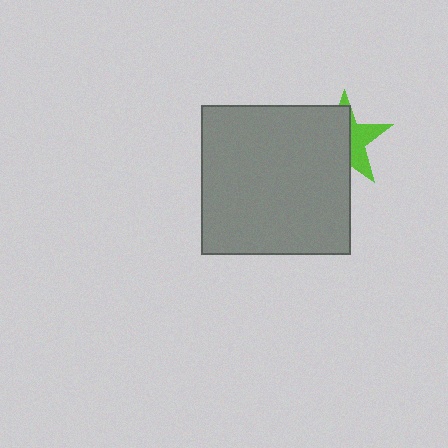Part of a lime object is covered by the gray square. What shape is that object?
It is a star.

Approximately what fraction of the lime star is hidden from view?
Roughly 60% of the lime star is hidden behind the gray square.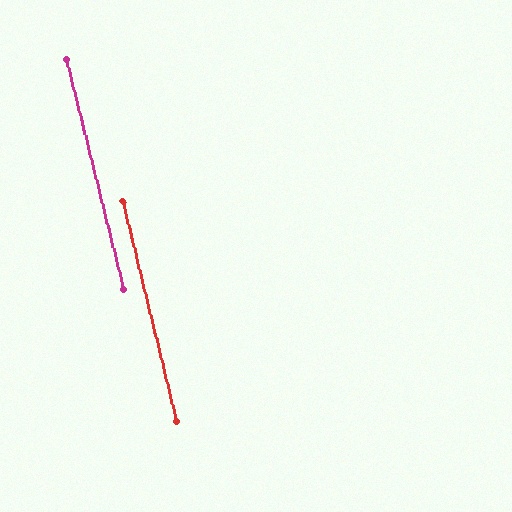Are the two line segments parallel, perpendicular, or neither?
Parallel — their directions differ by only 0.1°.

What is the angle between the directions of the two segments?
Approximately 0 degrees.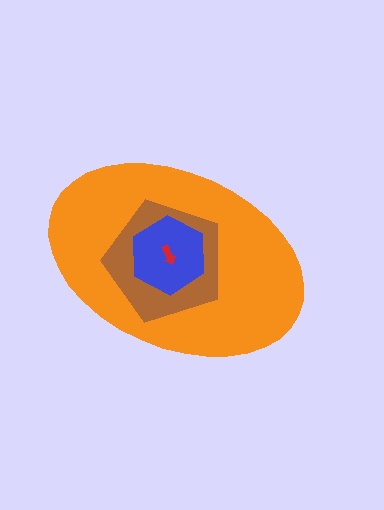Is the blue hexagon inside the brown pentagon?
Yes.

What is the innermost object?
The red arrow.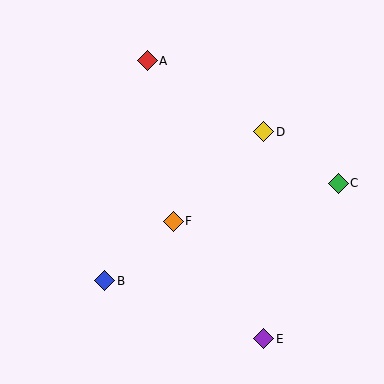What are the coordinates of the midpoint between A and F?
The midpoint between A and F is at (160, 141).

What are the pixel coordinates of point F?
Point F is at (173, 221).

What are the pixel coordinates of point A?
Point A is at (147, 61).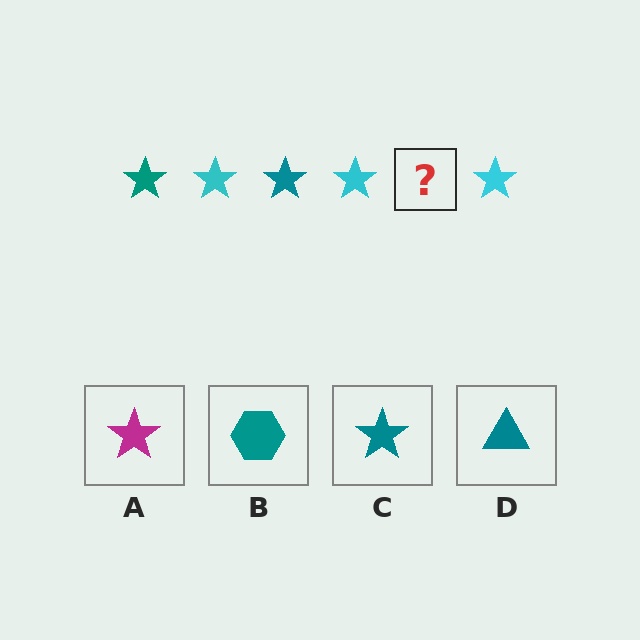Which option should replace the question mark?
Option C.